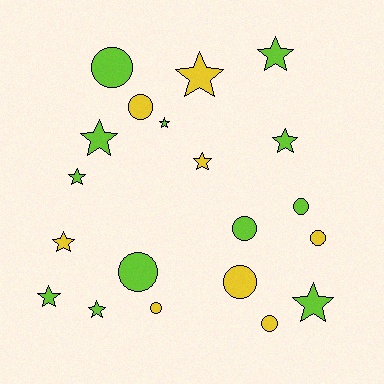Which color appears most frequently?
Lime, with 12 objects.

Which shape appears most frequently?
Star, with 11 objects.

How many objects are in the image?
There are 20 objects.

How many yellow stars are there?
There are 3 yellow stars.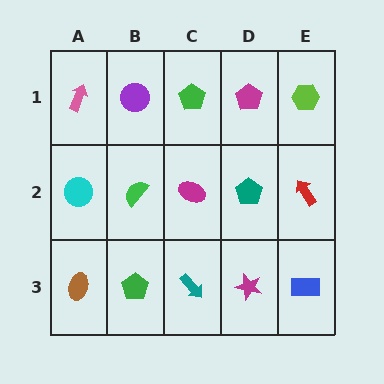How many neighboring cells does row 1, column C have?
3.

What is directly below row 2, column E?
A blue rectangle.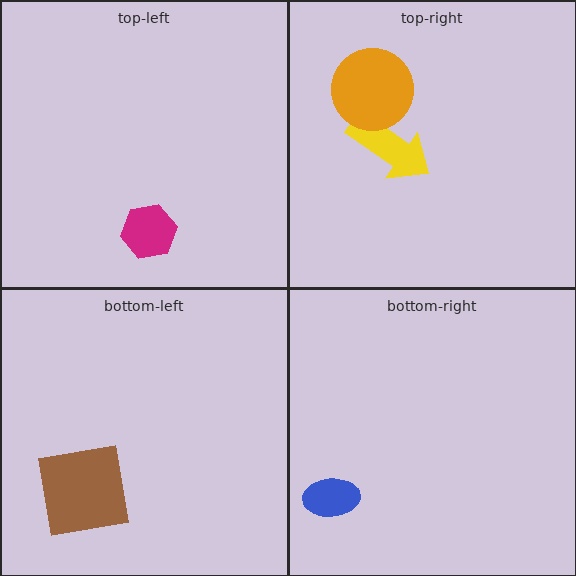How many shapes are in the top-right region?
2.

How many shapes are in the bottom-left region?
1.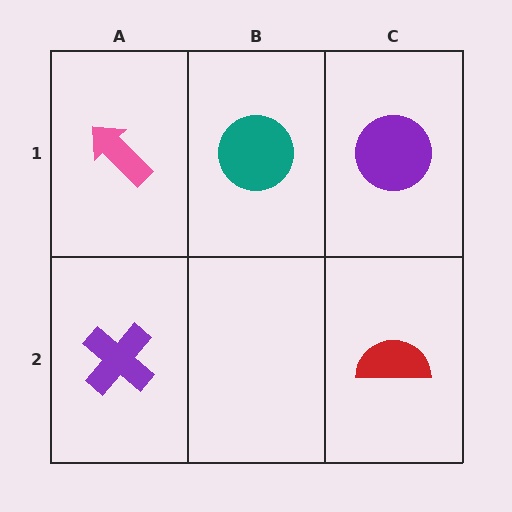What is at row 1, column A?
A pink arrow.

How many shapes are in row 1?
3 shapes.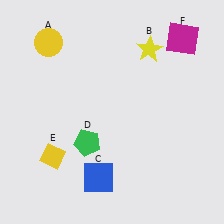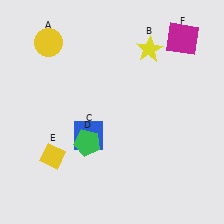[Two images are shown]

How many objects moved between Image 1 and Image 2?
1 object moved between the two images.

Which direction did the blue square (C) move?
The blue square (C) moved up.